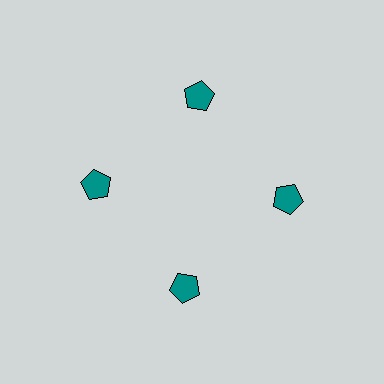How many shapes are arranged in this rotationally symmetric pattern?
There are 4 shapes, arranged in 4 groups of 1.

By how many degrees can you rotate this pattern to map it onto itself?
The pattern maps onto itself every 90 degrees of rotation.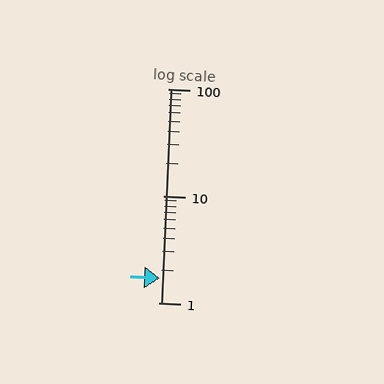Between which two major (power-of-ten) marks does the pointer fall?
The pointer is between 1 and 10.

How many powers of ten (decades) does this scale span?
The scale spans 2 decades, from 1 to 100.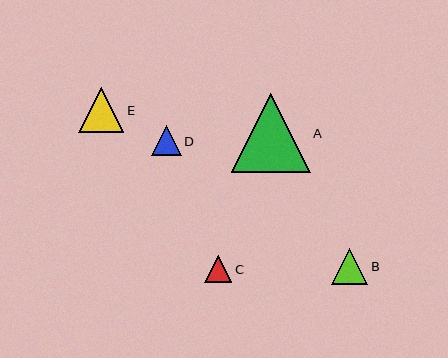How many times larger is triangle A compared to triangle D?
Triangle A is approximately 2.6 times the size of triangle D.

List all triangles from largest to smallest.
From largest to smallest: A, E, B, D, C.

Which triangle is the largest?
Triangle A is the largest with a size of approximately 79 pixels.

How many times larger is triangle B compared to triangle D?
Triangle B is approximately 1.2 times the size of triangle D.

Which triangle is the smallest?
Triangle C is the smallest with a size of approximately 27 pixels.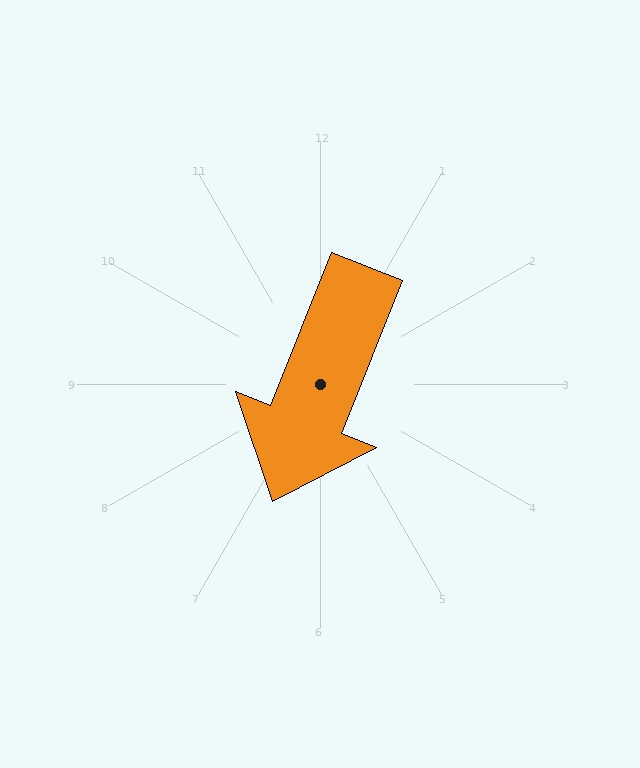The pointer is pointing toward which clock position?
Roughly 7 o'clock.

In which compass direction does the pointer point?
South.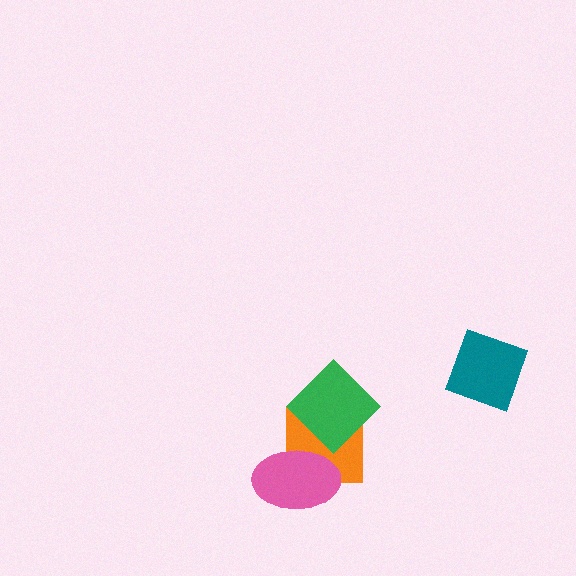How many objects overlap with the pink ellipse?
1 object overlaps with the pink ellipse.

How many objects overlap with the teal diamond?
0 objects overlap with the teal diamond.